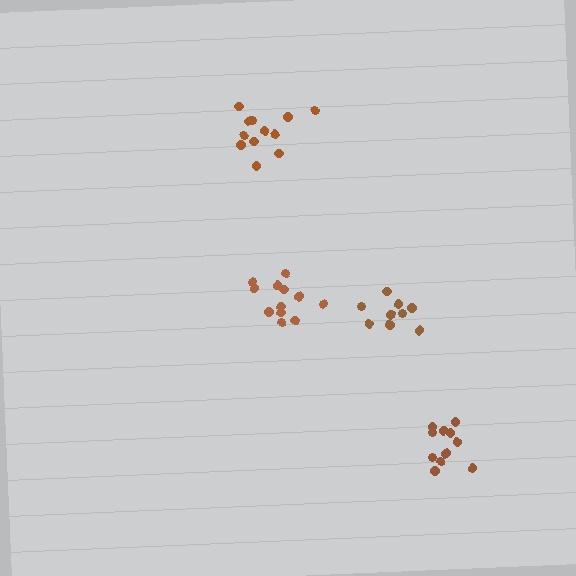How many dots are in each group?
Group 1: 12 dots, Group 2: 10 dots, Group 3: 11 dots, Group 4: 12 dots (45 total).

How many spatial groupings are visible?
There are 4 spatial groupings.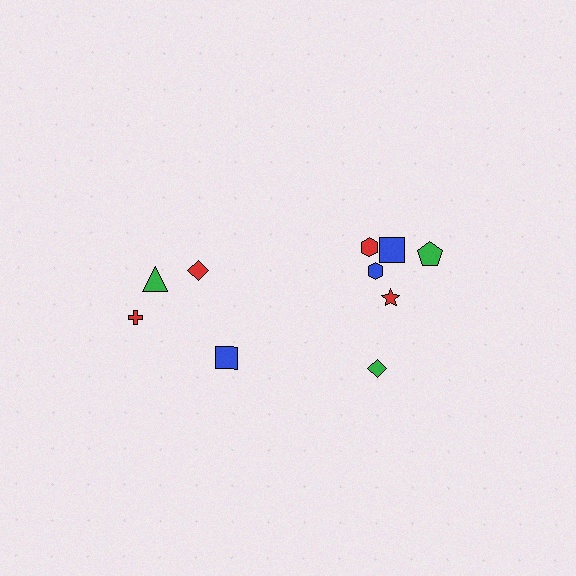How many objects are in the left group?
There are 4 objects.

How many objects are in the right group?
There are 6 objects.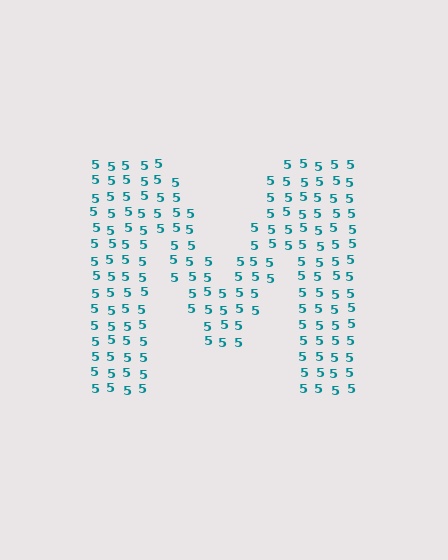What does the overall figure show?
The overall figure shows the letter M.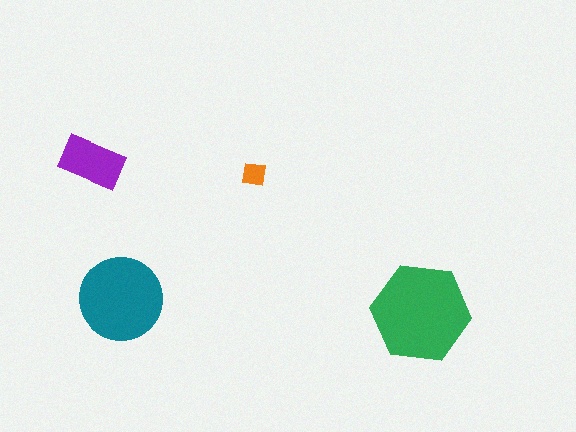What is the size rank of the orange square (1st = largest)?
4th.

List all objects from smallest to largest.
The orange square, the purple rectangle, the teal circle, the green hexagon.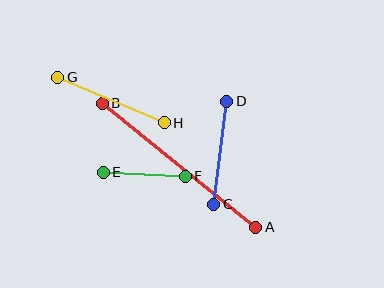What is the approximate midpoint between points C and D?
The midpoint is at approximately (220, 153) pixels.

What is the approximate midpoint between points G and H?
The midpoint is at approximately (111, 100) pixels.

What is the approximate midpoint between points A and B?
The midpoint is at approximately (179, 165) pixels.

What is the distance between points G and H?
The distance is approximately 116 pixels.